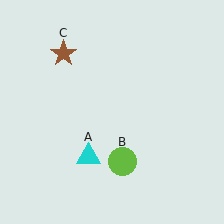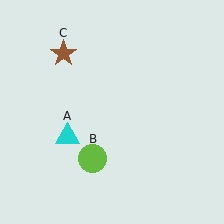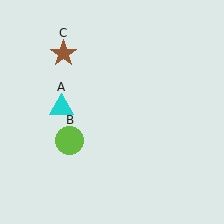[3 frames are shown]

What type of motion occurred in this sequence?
The cyan triangle (object A), lime circle (object B) rotated clockwise around the center of the scene.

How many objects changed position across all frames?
2 objects changed position: cyan triangle (object A), lime circle (object B).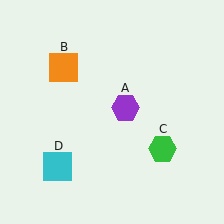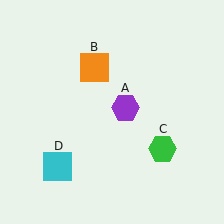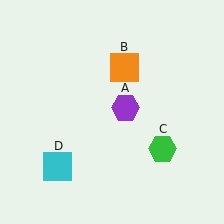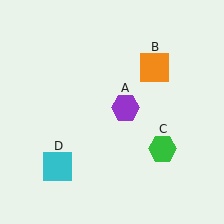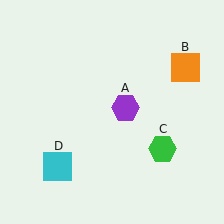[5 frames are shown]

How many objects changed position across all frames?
1 object changed position: orange square (object B).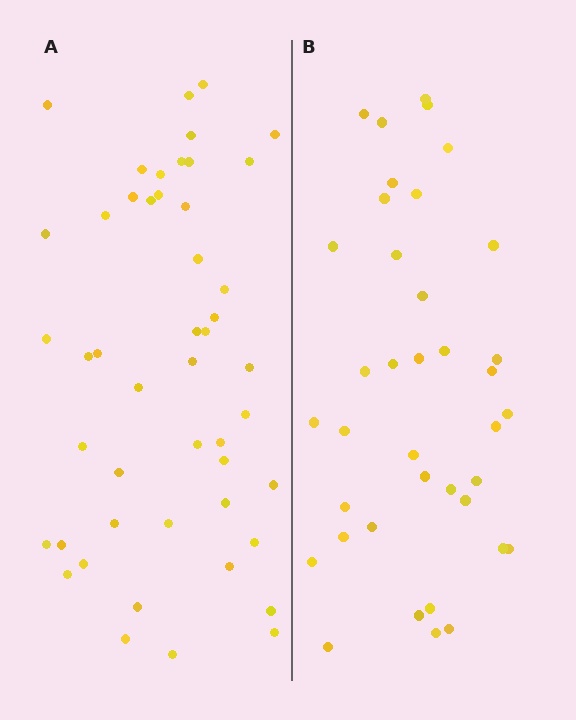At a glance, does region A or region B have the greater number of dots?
Region A (the left region) has more dots.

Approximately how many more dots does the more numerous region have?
Region A has roughly 10 or so more dots than region B.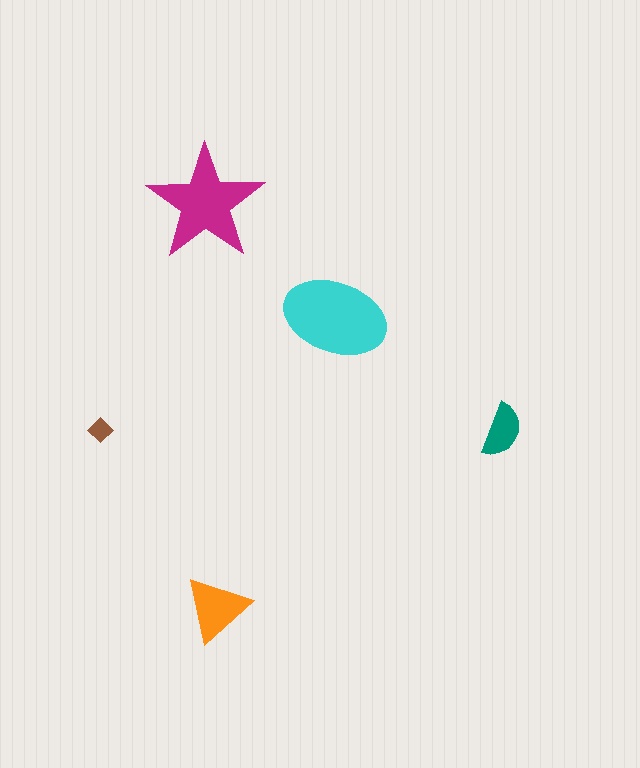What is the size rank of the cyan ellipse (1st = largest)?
1st.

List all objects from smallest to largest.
The brown diamond, the teal semicircle, the orange triangle, the magenta star, the cyan ellipse.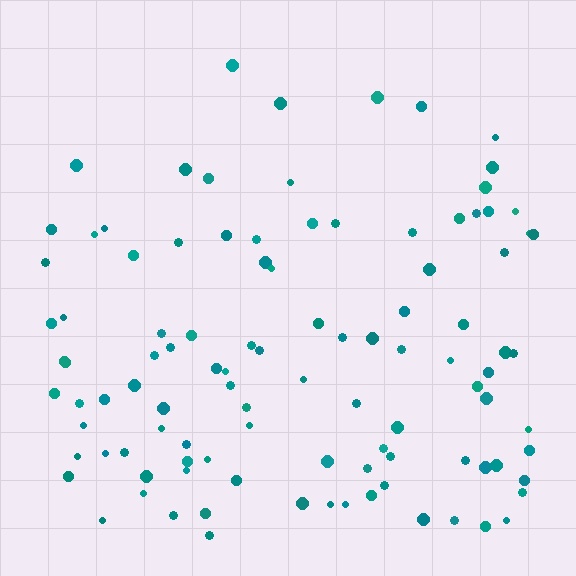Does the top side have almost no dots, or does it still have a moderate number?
Still a moderate number, just noticeably fewer than the bottom.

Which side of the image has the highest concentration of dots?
The bottom.